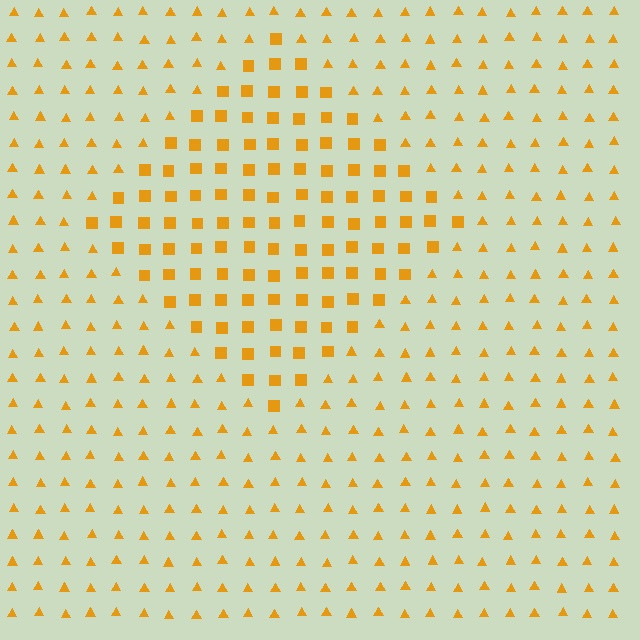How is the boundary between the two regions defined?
The boundary is defined by a change in element shape: squares inside vs. triangles outside. All elements share the same color and spacing.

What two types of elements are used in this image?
The image uses squares inside the diamond region and triangles outside it.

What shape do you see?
I see a diamond.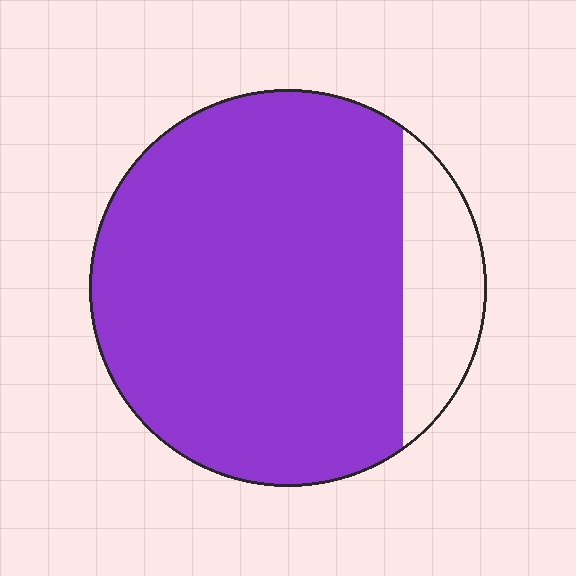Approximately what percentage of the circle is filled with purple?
Approximately 85%.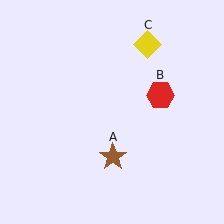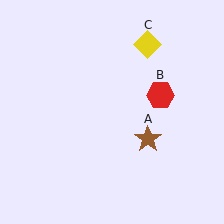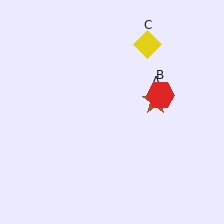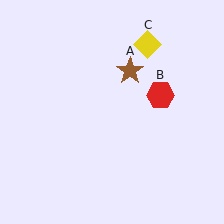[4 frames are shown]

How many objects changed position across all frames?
1 object changed position: brown star (object A).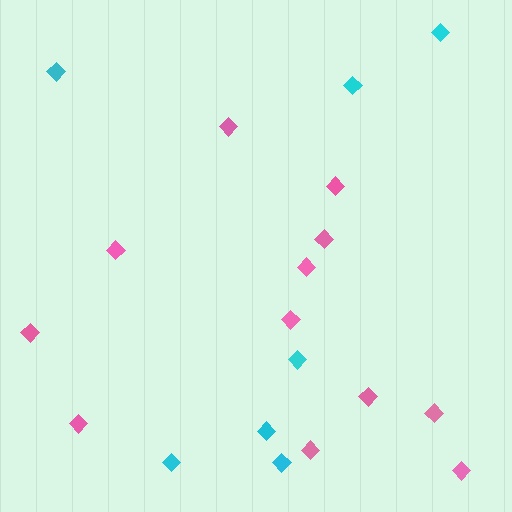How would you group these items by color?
There are 2 groups: one group of cyan diamonds (7) and one group of pink diamonds (12).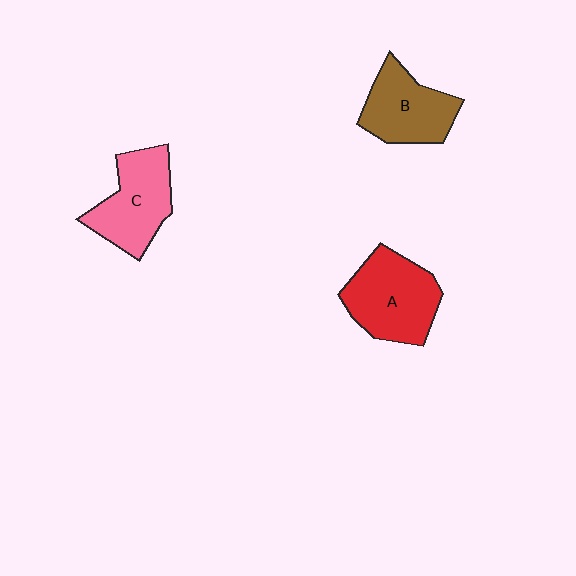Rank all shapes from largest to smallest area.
From largest to smallest: A (red), C (pink), B (brown).